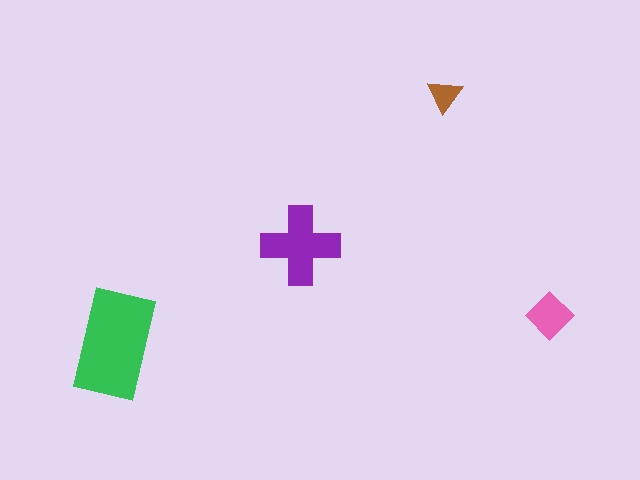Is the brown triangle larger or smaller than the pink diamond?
Smaller.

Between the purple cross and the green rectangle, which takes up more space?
The green rectangle.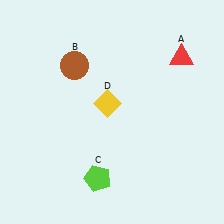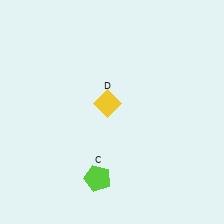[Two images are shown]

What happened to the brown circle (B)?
The brown circle (B) was removed in Image 2. It was in the top-left area of Image 1.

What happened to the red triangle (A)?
The red triangle (A) was removed in Image 2. It was in the top-right area of Image 1.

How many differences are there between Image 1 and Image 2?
There are 2 differences between the two images.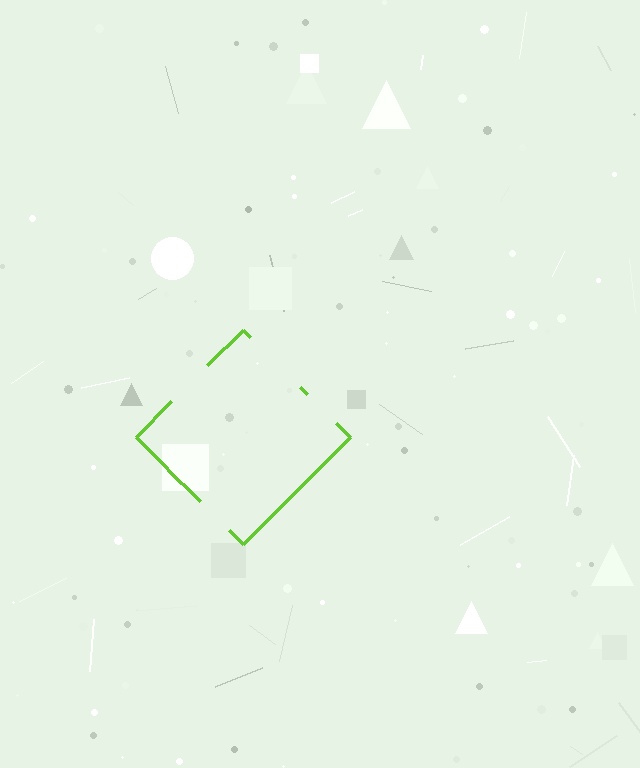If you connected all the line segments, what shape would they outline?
They would outline a diamond.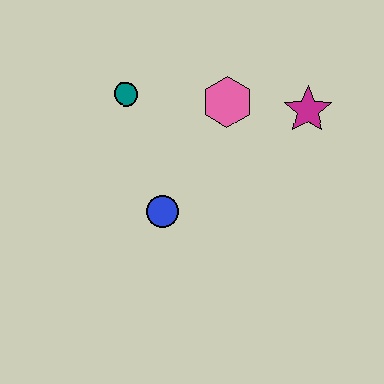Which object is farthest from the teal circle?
The magenta star is farthest from the teal circle.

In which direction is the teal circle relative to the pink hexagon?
The teal circle is to the left of the pink hexagon.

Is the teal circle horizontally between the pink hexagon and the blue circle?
No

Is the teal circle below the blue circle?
No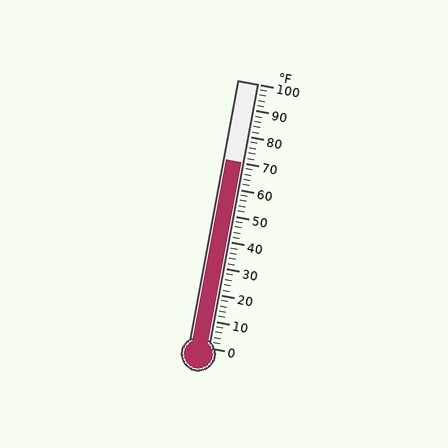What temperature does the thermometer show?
The thermometer shows approximately 70°F.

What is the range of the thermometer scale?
The thermometer scale ranges from 0°F to 100°F.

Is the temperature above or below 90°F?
The temperature is below 90°F.